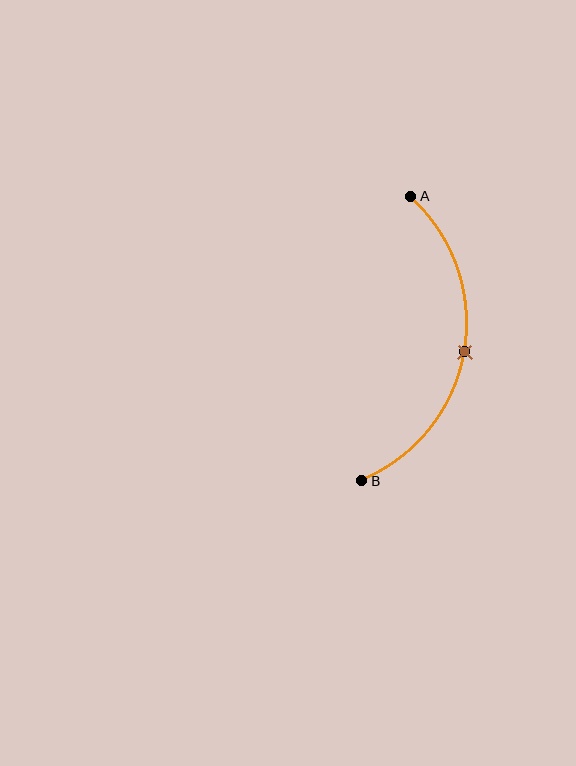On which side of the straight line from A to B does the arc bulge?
The arc bulges to the right of the straight line connecting A and B.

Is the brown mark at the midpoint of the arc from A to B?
Yes. The brown mark lies on the arc at equal arc-length from both A and B — it is the arc midpoint.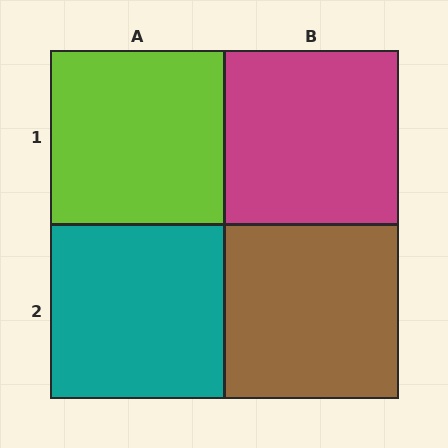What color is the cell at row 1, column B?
Magenta.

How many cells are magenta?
1 cell is magenta.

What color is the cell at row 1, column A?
Lime.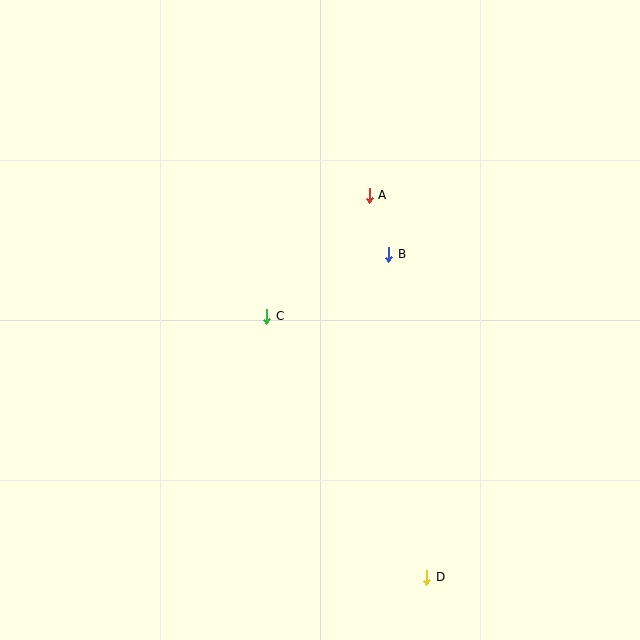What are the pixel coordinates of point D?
Point D is at (427, 577).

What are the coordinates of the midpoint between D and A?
The midpoint between D and A is at (398, 386).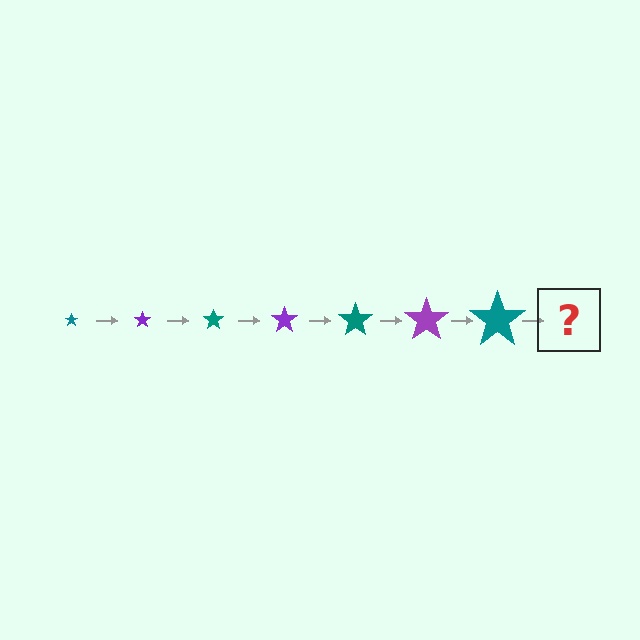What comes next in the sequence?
The next element should be a purple star, larger than the previous one.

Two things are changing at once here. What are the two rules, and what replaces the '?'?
The two rules are that the star grows larger each step and the color cycles through teal and purple. The '?' should be a purple star, larger than the previous one.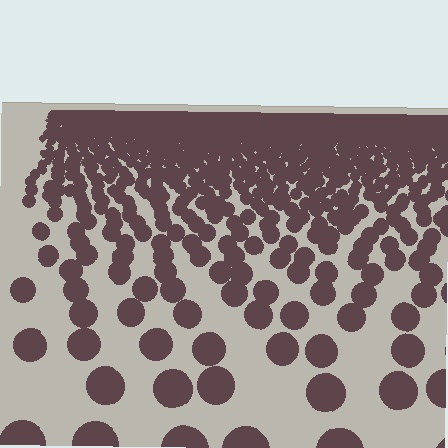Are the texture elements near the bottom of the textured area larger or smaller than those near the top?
Larger. Near the bottom, elements are closer to the viewer and appear at a bigger on-screen size.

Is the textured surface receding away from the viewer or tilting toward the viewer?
The surface is receding away from the viewer. Texture elements get smaller and denser toward the top.